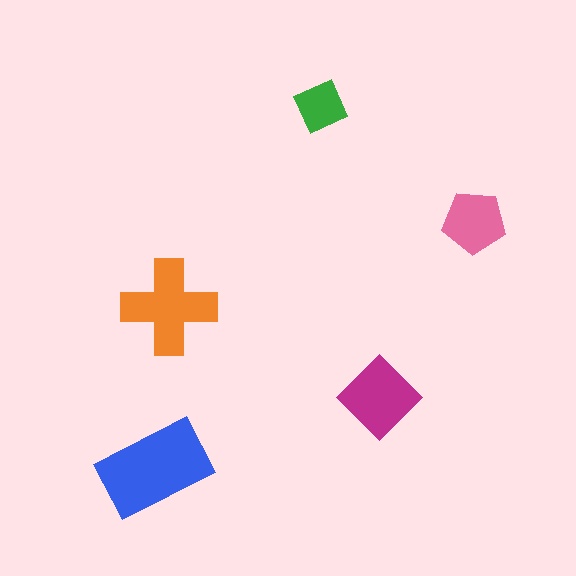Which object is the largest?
The blue rectangle.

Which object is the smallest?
The green square.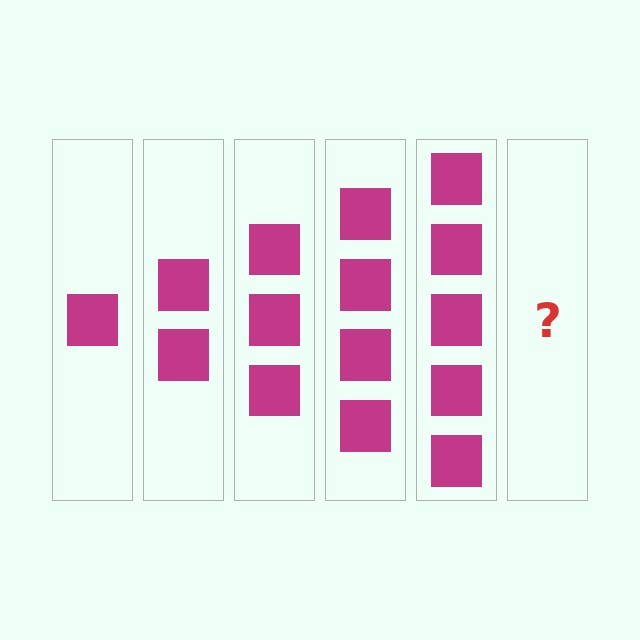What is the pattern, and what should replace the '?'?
The pattern is that each step adds one more square. The '?' should be 6 squares.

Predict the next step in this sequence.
The next step is 6 squares.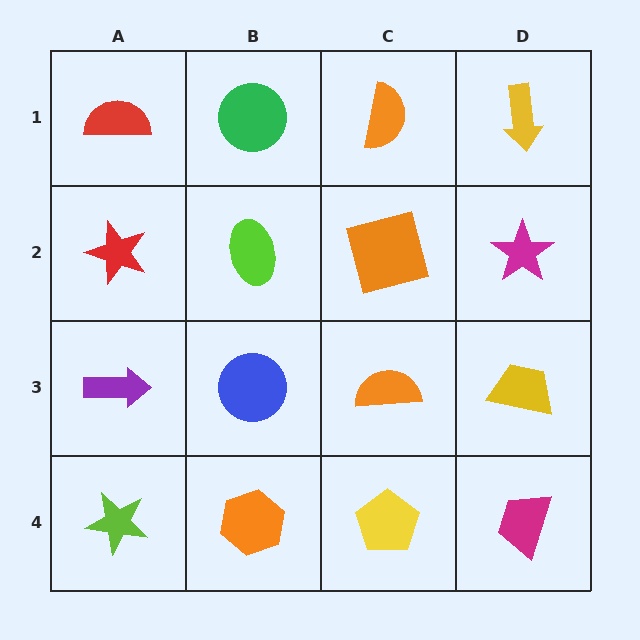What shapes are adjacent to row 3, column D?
A magenta star (row 2, column D), a magenta trapezoid (row 4, column D), an orange semicircle (row 3, column C).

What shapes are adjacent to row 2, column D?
A yellow arrow (row 1, column D), a yellow trapezoid (row 3, column D), an orange square (row 2, column C).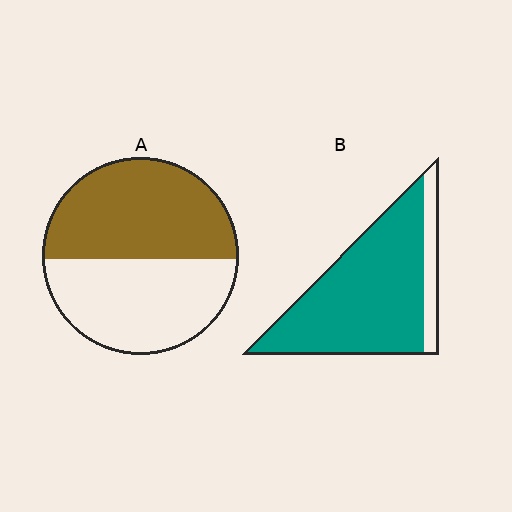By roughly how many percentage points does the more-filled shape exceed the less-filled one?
By roughly 35 percentage points (B over A).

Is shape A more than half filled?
Roughly half.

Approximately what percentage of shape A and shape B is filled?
A is approximately 50% and B is approximately 85%.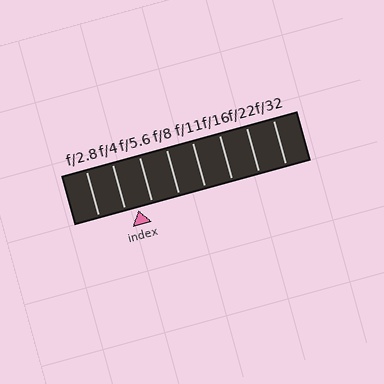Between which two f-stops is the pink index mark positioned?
The index mark is between f/4 and f/5.6.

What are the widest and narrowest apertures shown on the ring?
The widest aperture shown is f/2.8 and the narrowest is f/32.